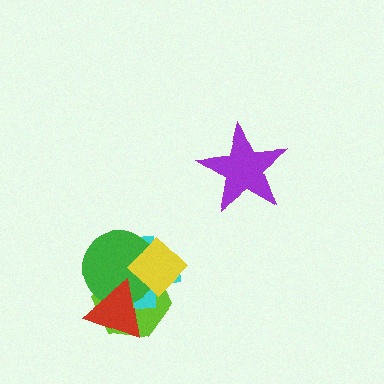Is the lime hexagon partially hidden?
Yes, it is partially covered by another shape.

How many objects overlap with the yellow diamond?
3 objects overlap with the yellow diamond.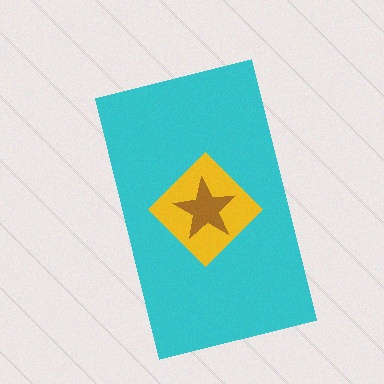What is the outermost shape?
The cyan rectangle.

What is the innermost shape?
The brown star.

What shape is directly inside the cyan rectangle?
The yellow diamond.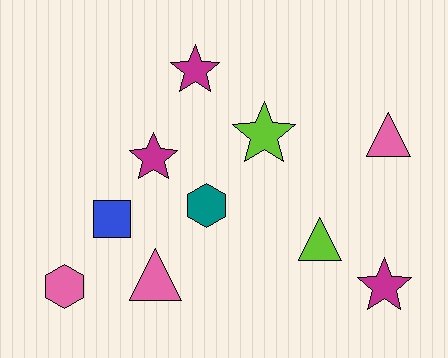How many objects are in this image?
There are 10 objects.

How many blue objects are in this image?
There is 1 blue object.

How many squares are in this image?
There is 1 square.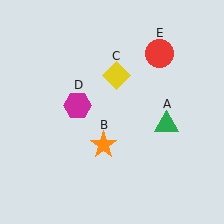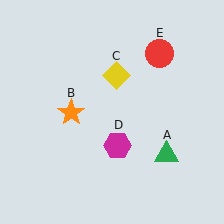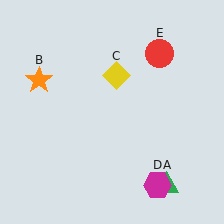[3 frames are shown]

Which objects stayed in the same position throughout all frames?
Yellow diamond (object C) and red circle (object E) remained stationary.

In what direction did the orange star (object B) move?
The orange star (object B) moved up and to the left.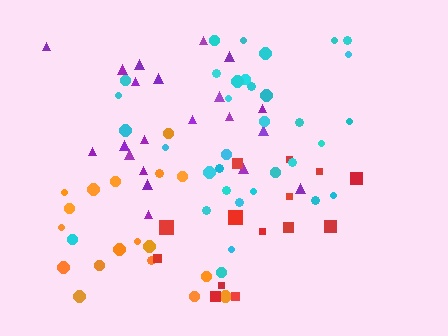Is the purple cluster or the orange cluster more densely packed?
Orange.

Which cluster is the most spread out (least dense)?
Red.